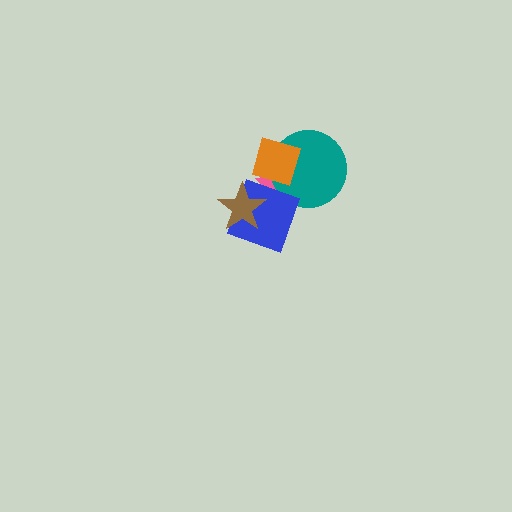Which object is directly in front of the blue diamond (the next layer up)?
The brown star is directly in front of the blue diamond.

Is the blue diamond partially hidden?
Yes, it is partially covered by another shape.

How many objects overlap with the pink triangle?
4 objects overlap with the pink triangle.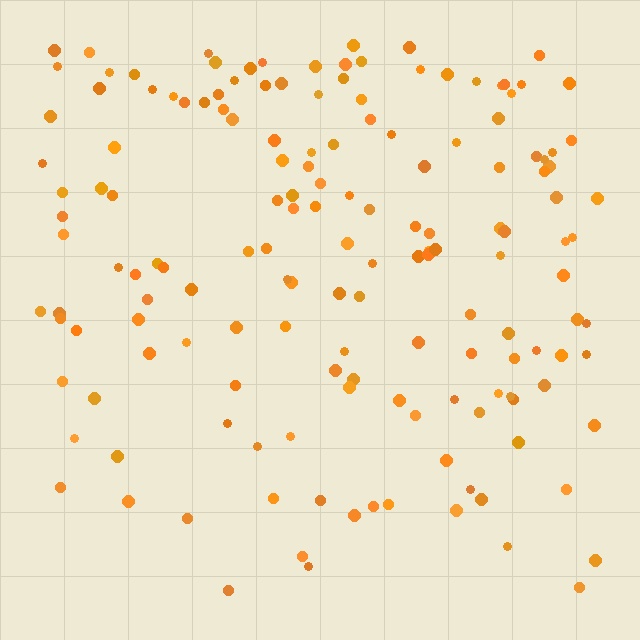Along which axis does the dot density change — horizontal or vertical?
Vertical.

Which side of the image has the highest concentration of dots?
The top.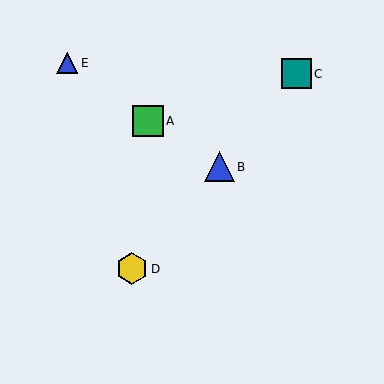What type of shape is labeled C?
Shape C is a teal square.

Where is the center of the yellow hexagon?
The center of the yellow hexagon is at (132, 269).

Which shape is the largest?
The yellow hexagon (labeled D) is the largest.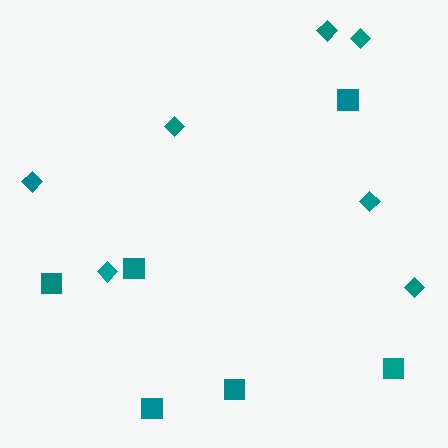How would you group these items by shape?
There are 2 groups: one group of diamonds (7) and one group of squares (6).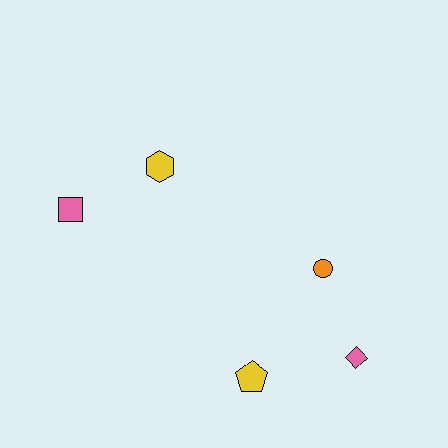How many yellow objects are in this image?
There are 2 yellow objects.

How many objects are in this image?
There are 5 objects.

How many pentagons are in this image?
There is 1 pentagon.